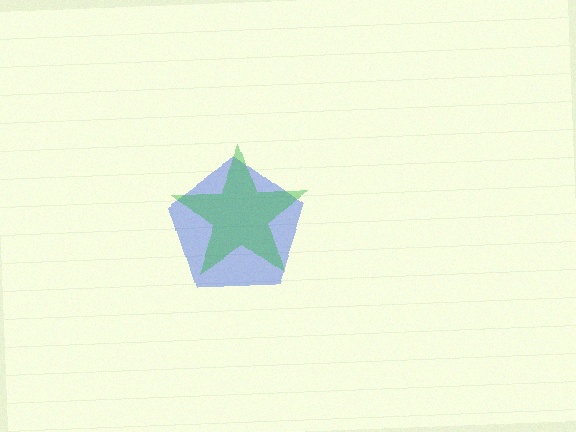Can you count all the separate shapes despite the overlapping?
Yes, there are 2 separate shapes.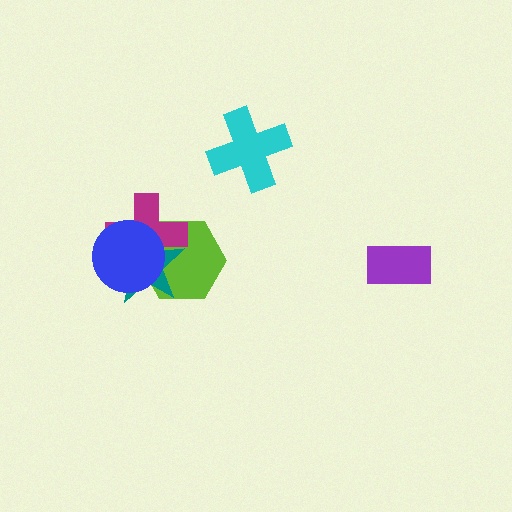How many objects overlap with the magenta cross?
3 objects overlap with the magenta cross.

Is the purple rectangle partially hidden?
No, no other shape covers it.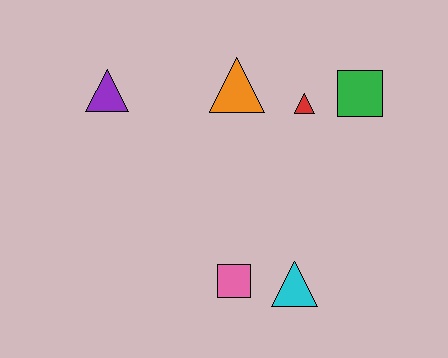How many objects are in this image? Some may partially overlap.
There are 6 objects.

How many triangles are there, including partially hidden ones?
There are 4 triangles.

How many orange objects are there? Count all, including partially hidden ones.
There is 1 orange object.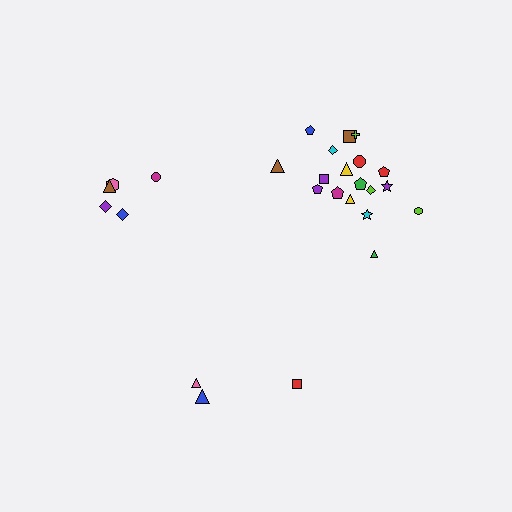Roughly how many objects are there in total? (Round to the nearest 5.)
Roughly 25 objects in total.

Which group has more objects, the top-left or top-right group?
The top-right group.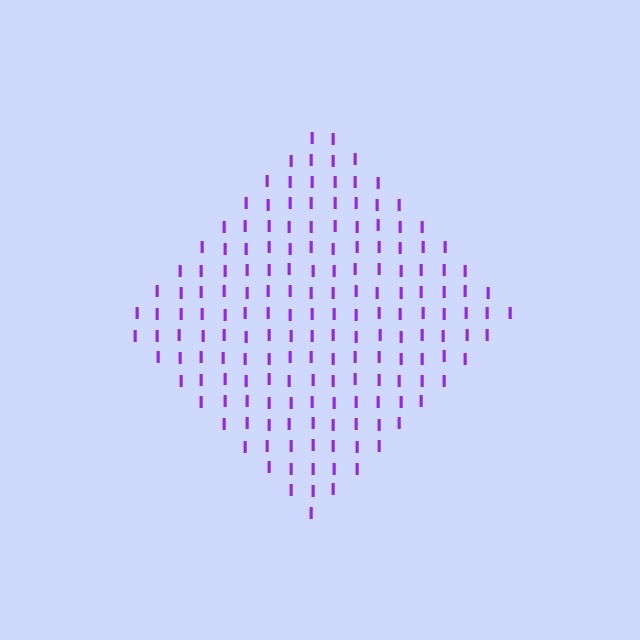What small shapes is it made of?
It is made of small letter I's.